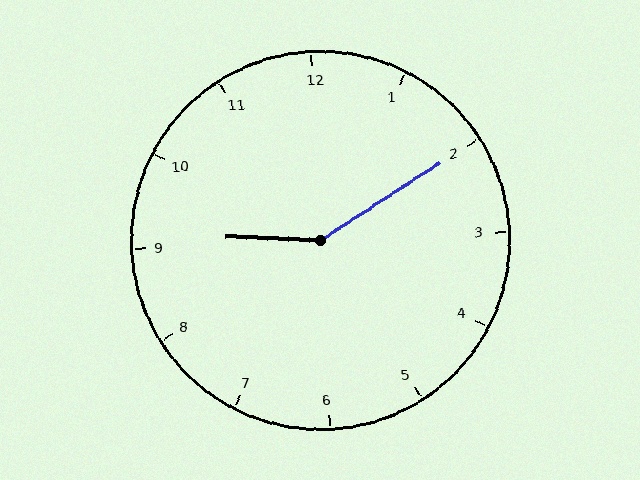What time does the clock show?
9:10.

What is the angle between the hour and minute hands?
Approximately 145 degrees.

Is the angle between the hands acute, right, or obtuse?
It is obtuse.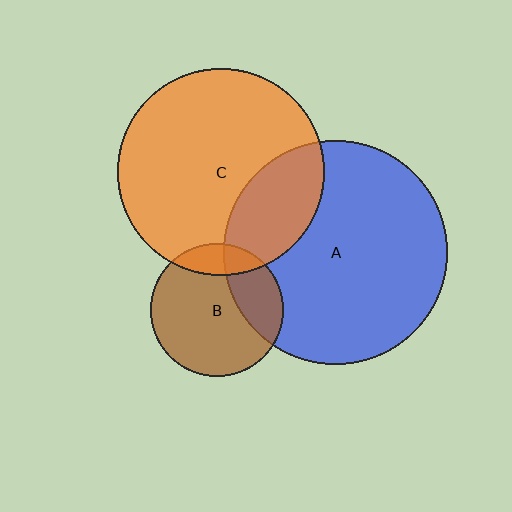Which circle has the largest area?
Circle A (blue).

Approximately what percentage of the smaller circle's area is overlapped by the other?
Approximately 15%.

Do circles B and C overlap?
Yes.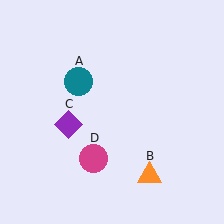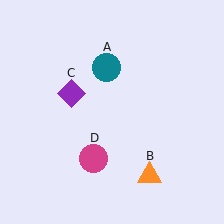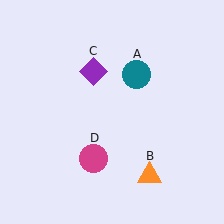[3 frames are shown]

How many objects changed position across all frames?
2 objects changed position: teal circle (object A), purple diamond (object C).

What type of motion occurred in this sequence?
The teal circle (object A), purple diamond (object C) rotated clockwise around the center of the scene.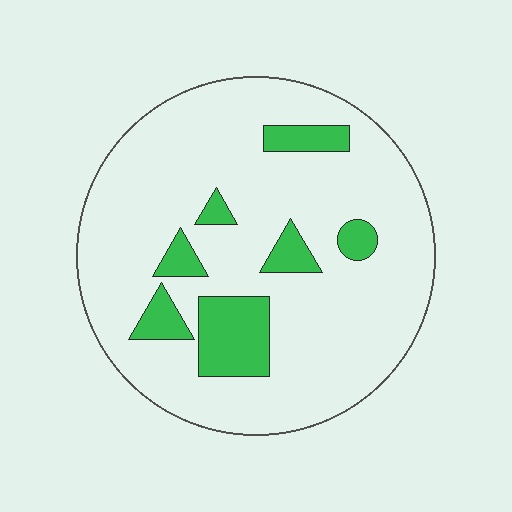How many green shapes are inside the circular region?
7.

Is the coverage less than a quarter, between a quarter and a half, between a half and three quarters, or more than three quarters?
Less than a quarter.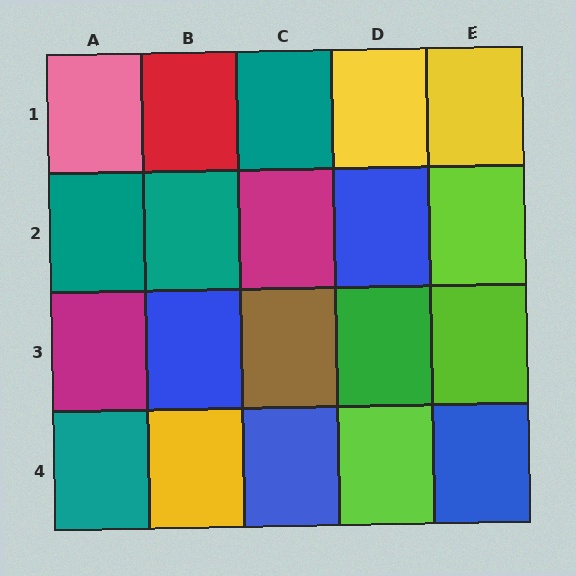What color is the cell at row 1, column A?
Pink.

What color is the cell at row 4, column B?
Yellow.